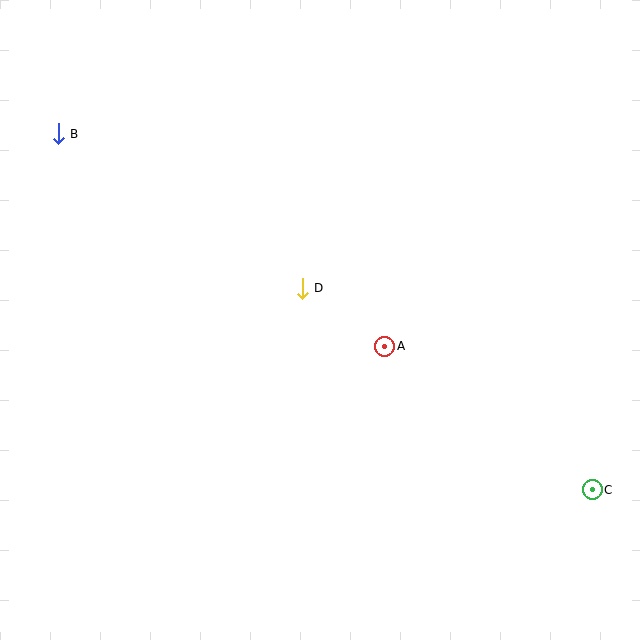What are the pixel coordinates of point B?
Point B is at (58, 134).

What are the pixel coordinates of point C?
Point C is at (592, 490).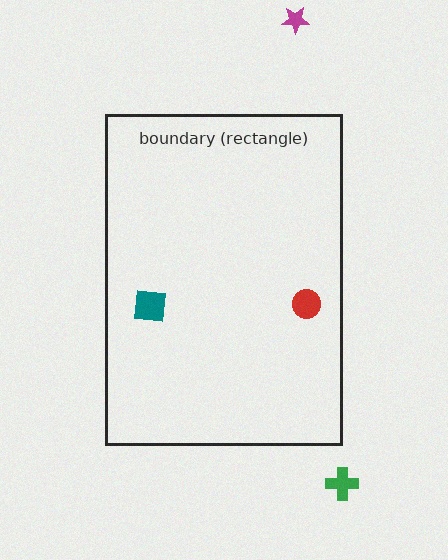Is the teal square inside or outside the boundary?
Inside.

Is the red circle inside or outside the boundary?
Inside.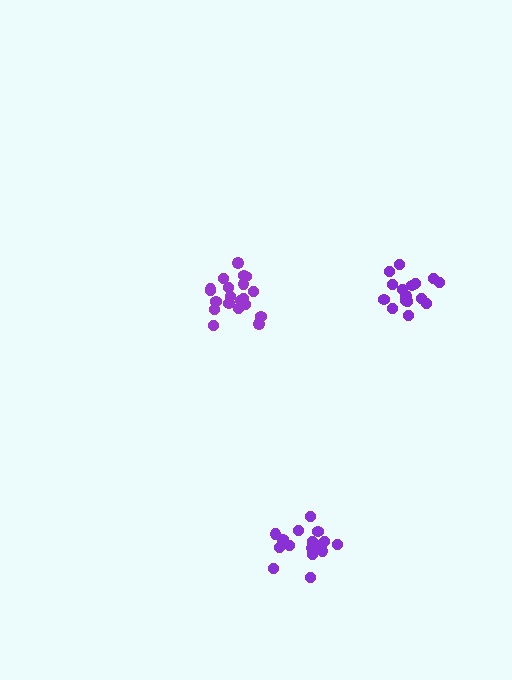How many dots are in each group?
Group 1: 18 dots, Group 2: 20 dots, Group 3: 16 dots (54 total).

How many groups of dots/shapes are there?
There are 3 groups.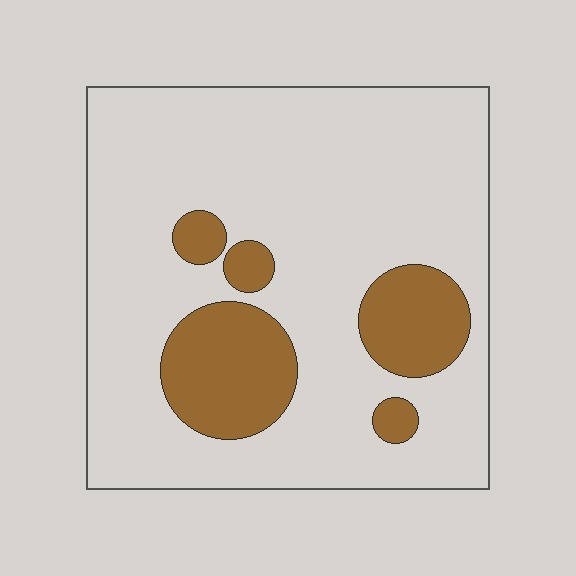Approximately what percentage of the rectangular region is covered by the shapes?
Approximately 20%.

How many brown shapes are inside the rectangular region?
5.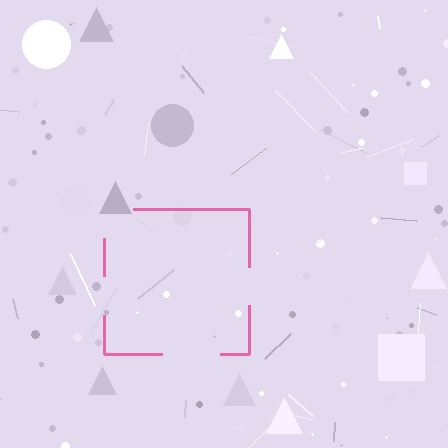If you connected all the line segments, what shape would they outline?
They would outline a square.